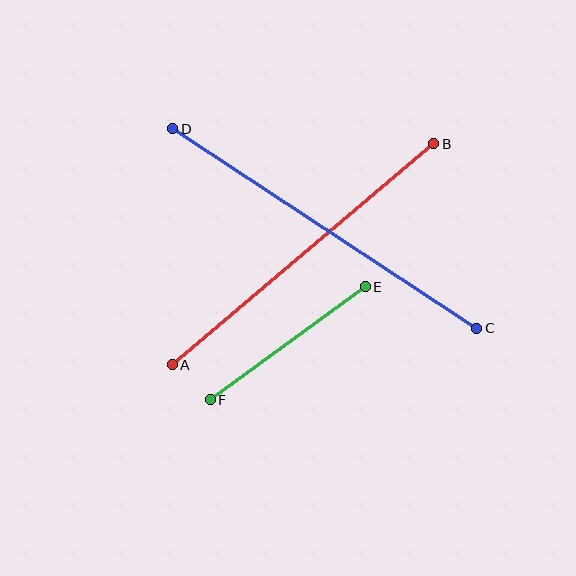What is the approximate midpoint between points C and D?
The midpoint is at approximately (325, 229) pixels.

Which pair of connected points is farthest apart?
Points C and D are farthest apart.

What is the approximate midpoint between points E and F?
The midpoint is at approximately (288, 343) pixels.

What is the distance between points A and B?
The distance is approximately 342 pixels.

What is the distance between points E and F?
The distance is approximately 192 pixels.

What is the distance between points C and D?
The distance is approximately 363 pixels.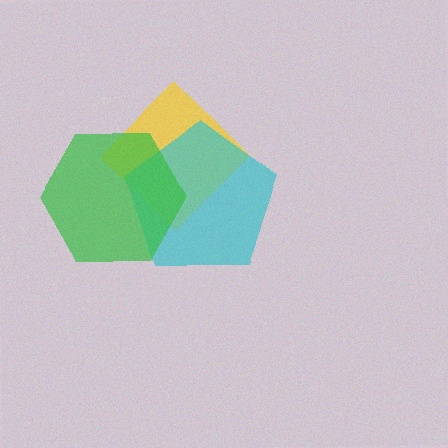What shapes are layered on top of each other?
The layered shapes are: a yellow diamond, a cyan pentagon, a green hexagon.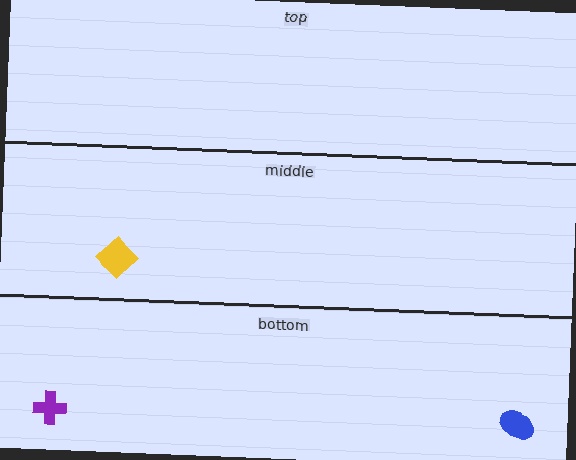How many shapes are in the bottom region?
2.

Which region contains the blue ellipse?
The bottom region.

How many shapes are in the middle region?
1.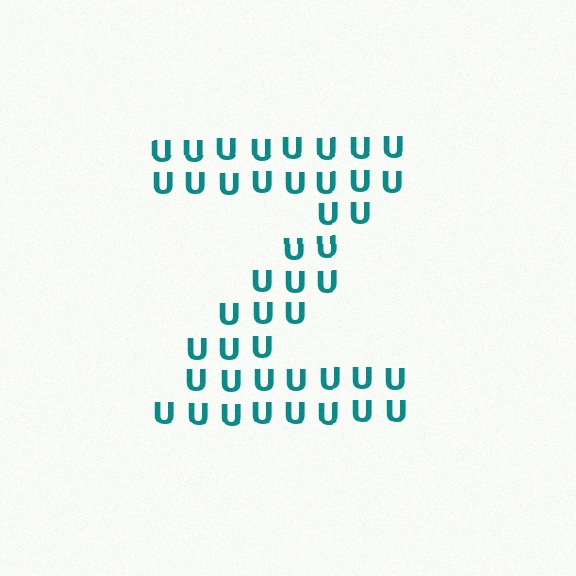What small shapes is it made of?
It is made of small letter U's.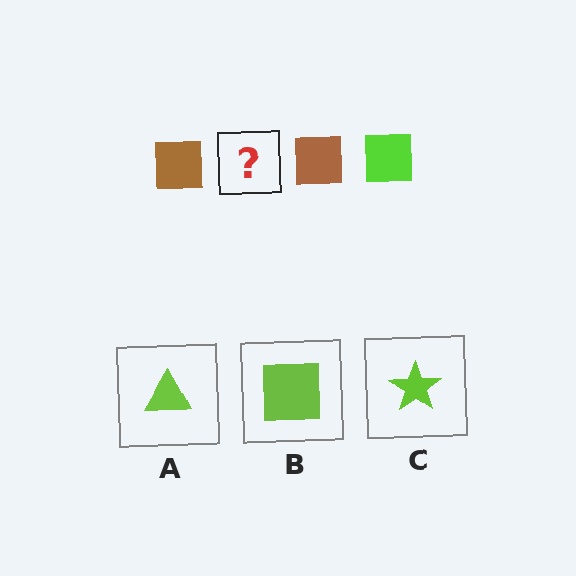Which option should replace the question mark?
Option B.